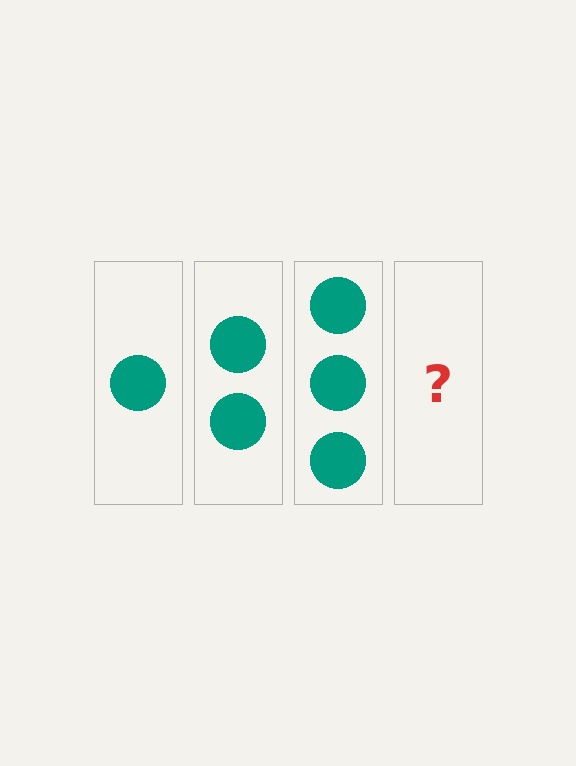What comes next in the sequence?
The next element should be 4 circles.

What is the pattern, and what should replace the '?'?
The pattern is that each step adds one more circle. The '?' should be 4 circles.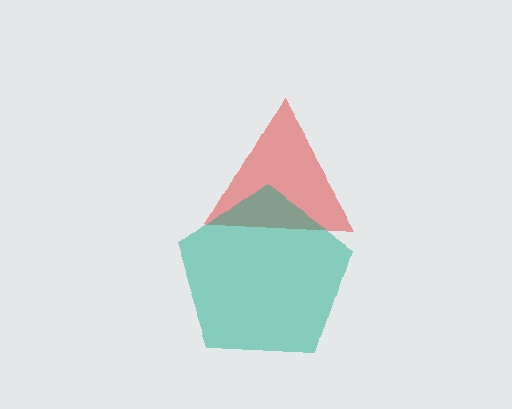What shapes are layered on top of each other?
The layered shapes are: a red triangle, a teal pentagon.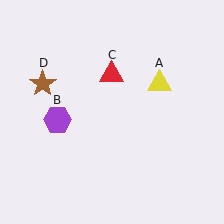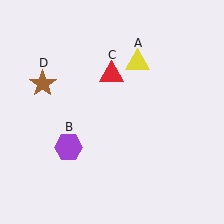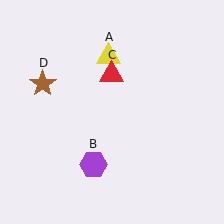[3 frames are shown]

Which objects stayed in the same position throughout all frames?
Red triangle (object C) and brown star (object D) remained stationary.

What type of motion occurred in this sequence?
The yellow triangle (object A), purple hexagon (object B) rotated counterclockwise around the center of the scene.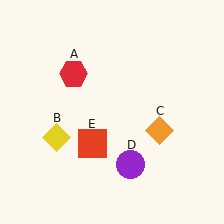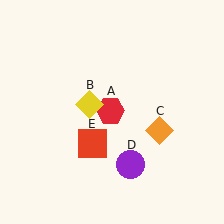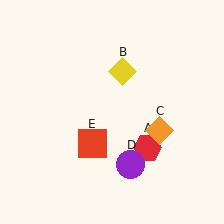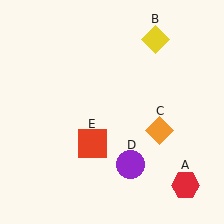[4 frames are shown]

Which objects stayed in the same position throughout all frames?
Orange diamond (object C) and purple circle (object D) and red square (object E) remained stationary.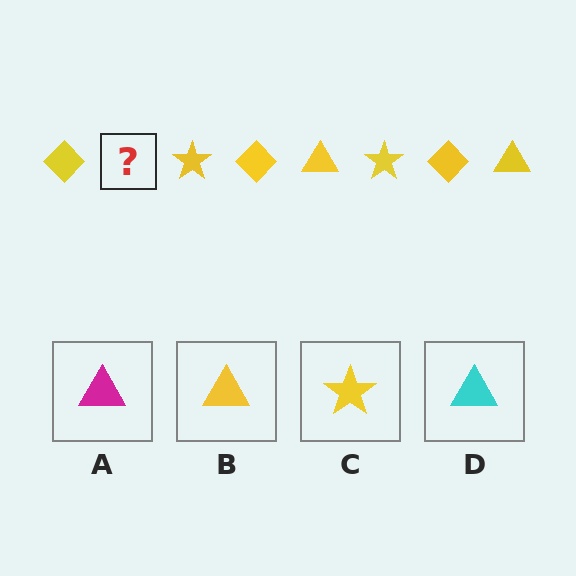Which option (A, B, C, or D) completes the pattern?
B.